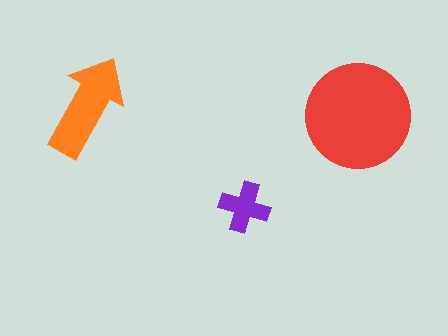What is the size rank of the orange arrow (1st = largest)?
2nd.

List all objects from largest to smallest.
The red circle, the orange arrow, the purple cross.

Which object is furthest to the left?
The orange arrow is leftmost.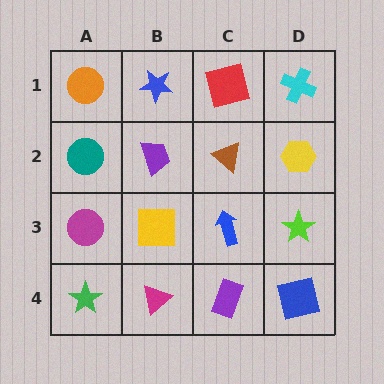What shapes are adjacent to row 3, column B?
A purple trapezoid (row 2, column B), a magenta triangle (row 4, column B), a magenta circle (row 3, column A), a blue arrow (row 3, column C).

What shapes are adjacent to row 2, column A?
An orange circle (row 1, column A), a magenta circle (row 3, column A), a purple trapezoid (row 2, column B).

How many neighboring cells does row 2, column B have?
4.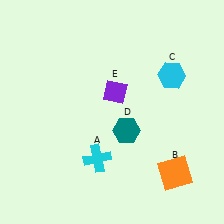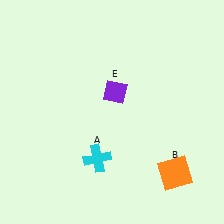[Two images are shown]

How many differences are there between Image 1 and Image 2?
There are 2 differences between the two images.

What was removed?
The cyan hexagon (C), the teal hexagon (D) were removed in Image 2.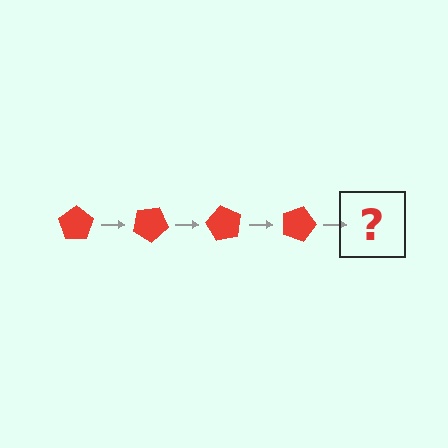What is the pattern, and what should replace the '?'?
The pattern is that the pentagon rotates 30 degrees each step. The '?' should be a red pentagon rotated 120 degrees.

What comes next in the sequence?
The next element should be a red pentagon rotated 120 degrees.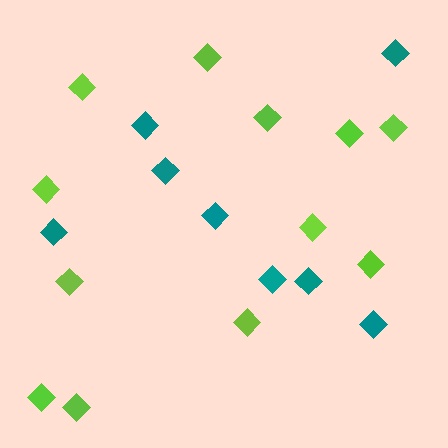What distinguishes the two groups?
There are 2 groups: one group of lime diamonds (12) and one group of teal diamonds (8).